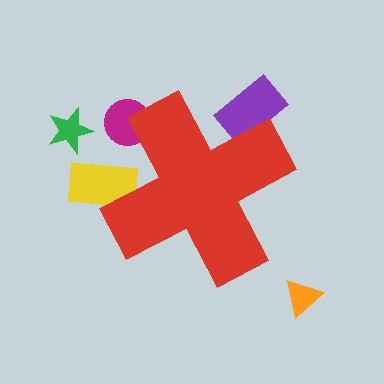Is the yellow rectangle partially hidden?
Yes, the yellow rectangle is partially hidden behind the red cross.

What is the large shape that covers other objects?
A red cross.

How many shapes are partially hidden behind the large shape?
3 shapes are partially hidden.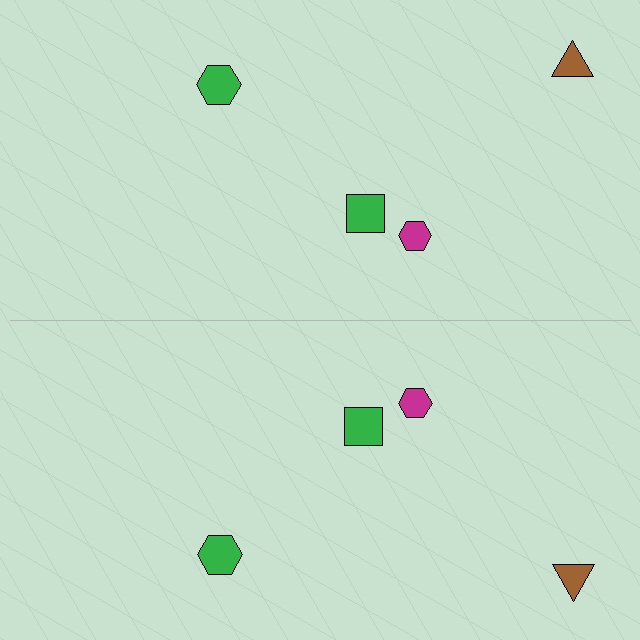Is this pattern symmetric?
Yes, this pattern has bilateral (reflection) symmetry.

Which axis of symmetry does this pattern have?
The pattern has a horizontal axis of symmetry running through the center of the image.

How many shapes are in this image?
There are 8 shapes in this image.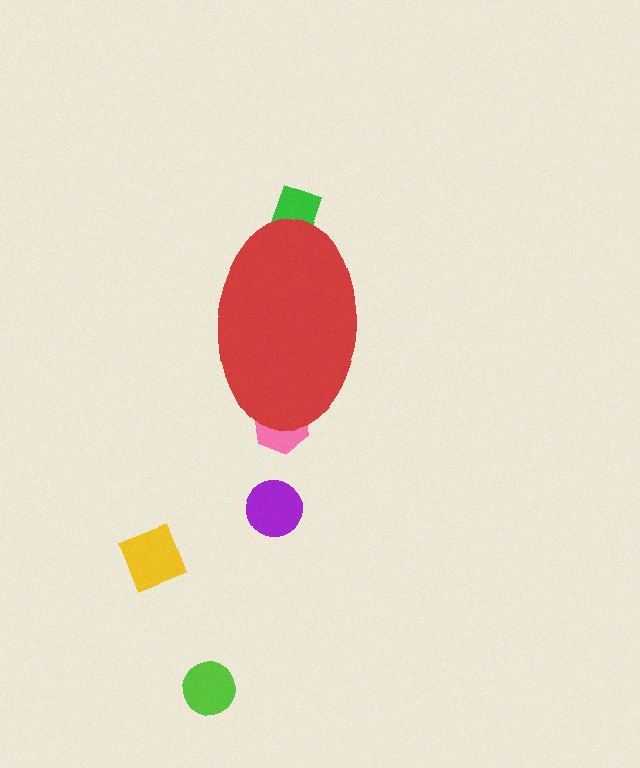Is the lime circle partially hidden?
No, the lime circle is fully visible.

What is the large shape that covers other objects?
A red ellipse.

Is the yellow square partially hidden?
No, the yellow square is fully visible.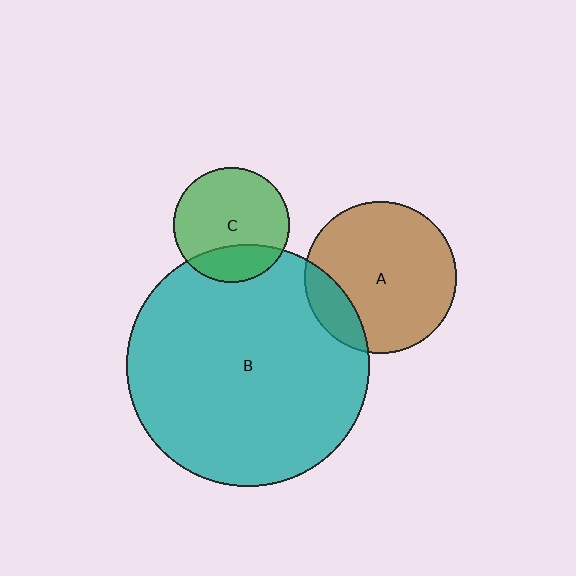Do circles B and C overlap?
Yes.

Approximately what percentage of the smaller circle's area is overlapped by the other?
Approximately 25%.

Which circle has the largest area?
Circle B (teal).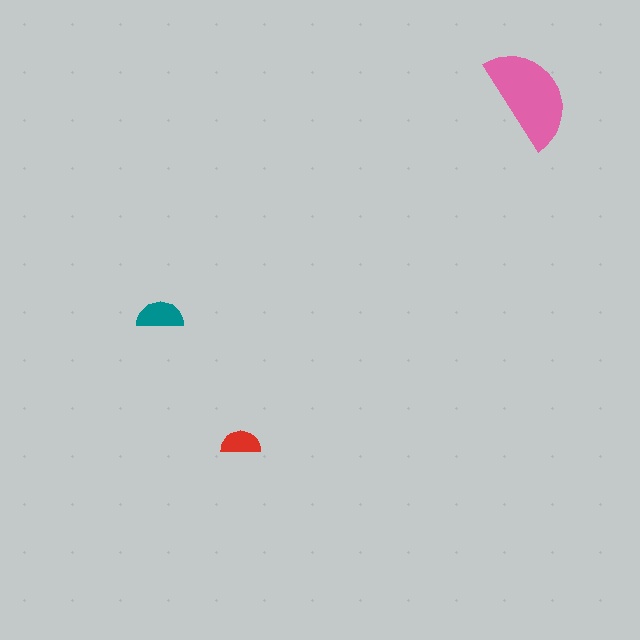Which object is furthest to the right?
The pink semicircle is rightmost.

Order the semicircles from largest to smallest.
the pink one, the teal one, the red one.